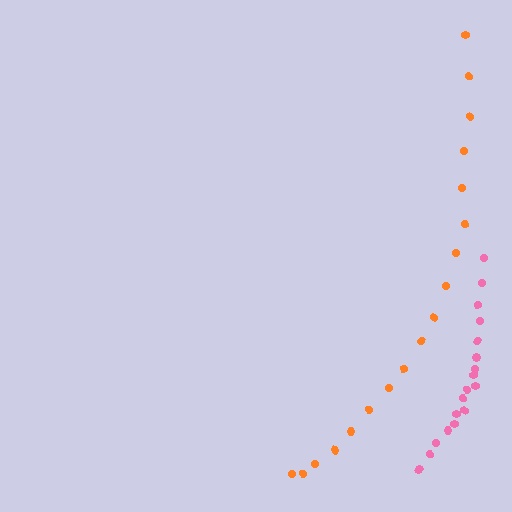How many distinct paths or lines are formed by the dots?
There are 2 distinct paths.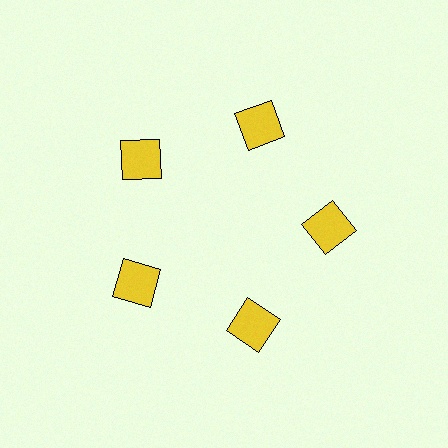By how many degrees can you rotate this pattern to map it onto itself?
The pattern maps onto itself every 72 degrees of rotation.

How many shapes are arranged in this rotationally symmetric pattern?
There are 5 shapes, arranged in 5 groups of 1.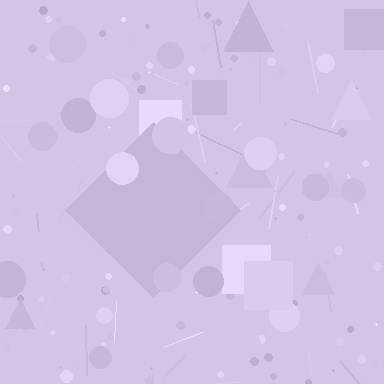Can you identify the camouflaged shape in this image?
The camouflaged shape is a diamond.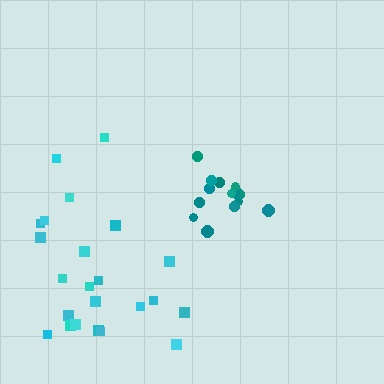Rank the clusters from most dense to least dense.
teal, cyan.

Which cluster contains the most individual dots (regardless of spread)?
Cyan (23).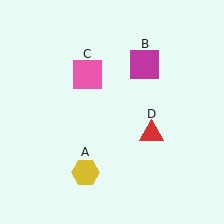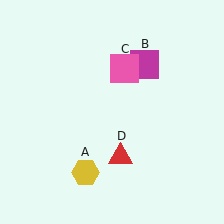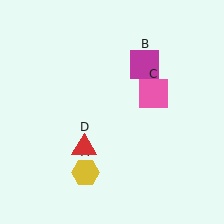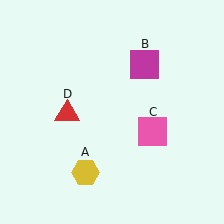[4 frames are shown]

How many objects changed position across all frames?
2 objects changed position: pink square (object C), red triangle (object D).